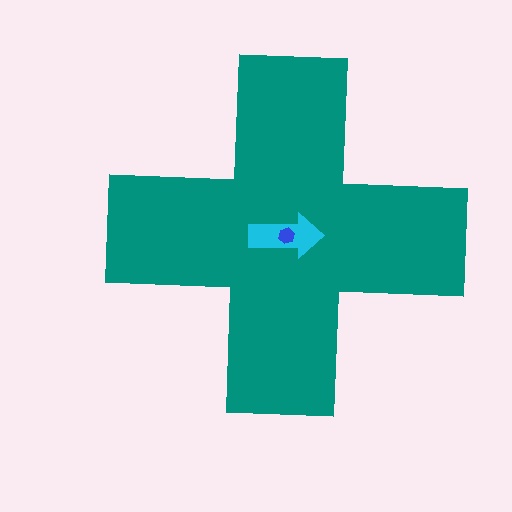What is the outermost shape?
The teal cross.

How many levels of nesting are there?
3.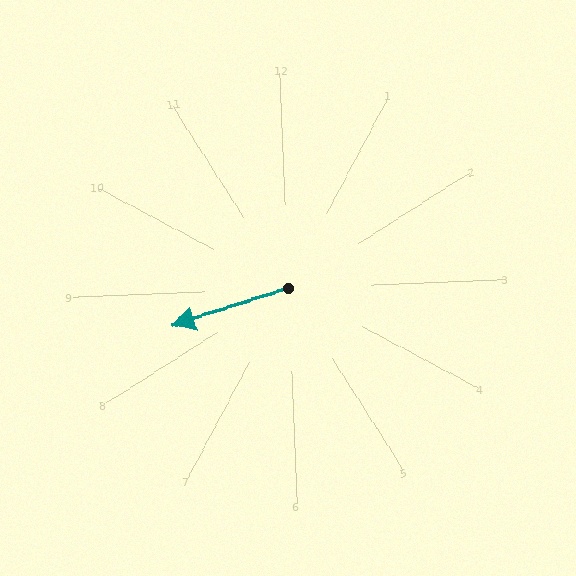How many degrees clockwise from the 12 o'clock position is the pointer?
Approximately 254 degrees.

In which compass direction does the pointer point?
West.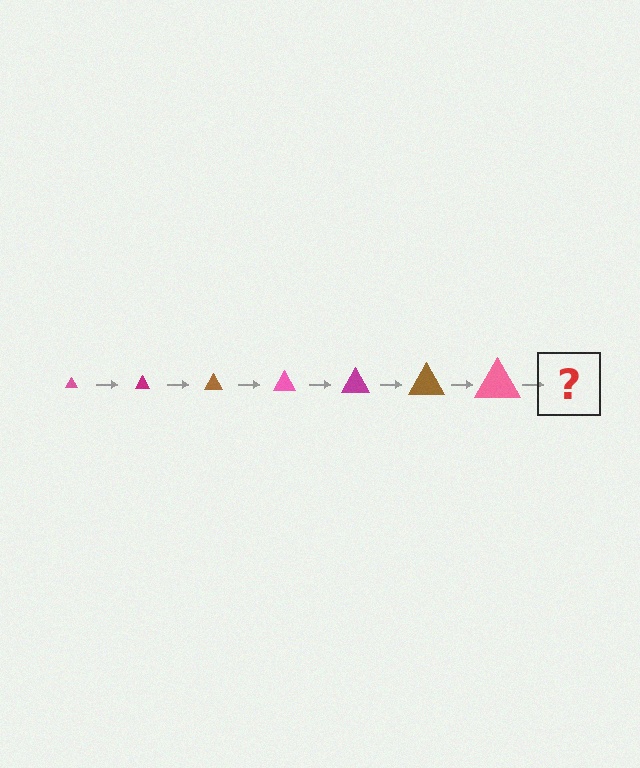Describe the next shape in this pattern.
It should be a magenta triangle, larger than the previous one.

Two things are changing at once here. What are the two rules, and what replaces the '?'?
The two rules are that the triangle grows larger each step and the color cycles through pink, magenta, and brown. The '?' should be a magenta triangle, larger than the previous one.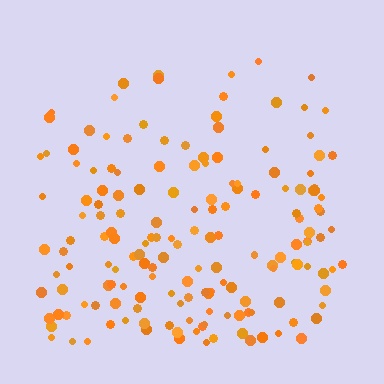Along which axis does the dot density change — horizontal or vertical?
Vertical.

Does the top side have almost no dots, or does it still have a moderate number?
Still a moderate number, just noticeably fewer than the bottom.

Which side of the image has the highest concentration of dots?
The bottom.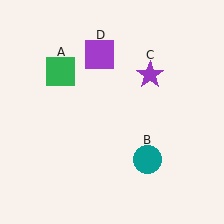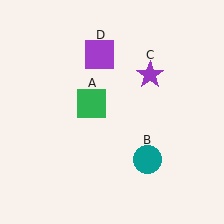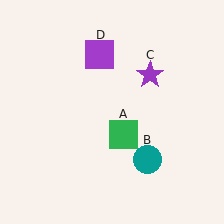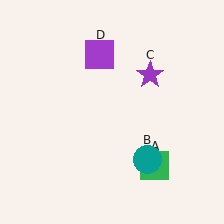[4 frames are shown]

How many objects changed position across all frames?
1 object changed position: green square (object A).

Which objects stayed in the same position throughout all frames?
Teal circle (object B) and purple star (object C) and purple square (object D) remained stationary.